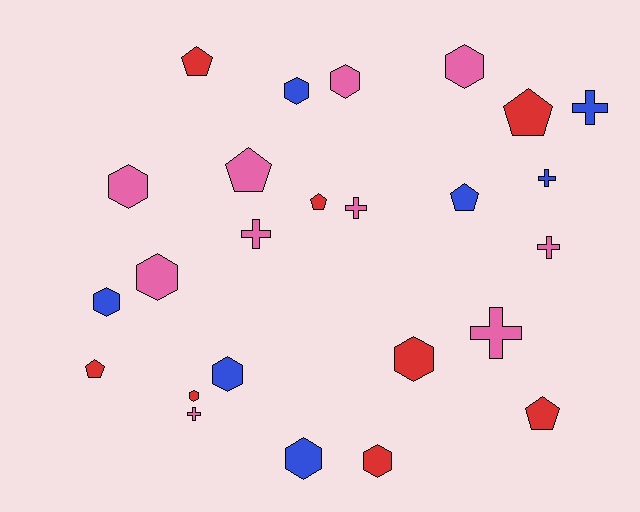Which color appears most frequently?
Pink, with 10 objects.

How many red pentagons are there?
There are 5 red pentagons.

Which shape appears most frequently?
Hexagon, with 11 objects.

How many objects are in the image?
There are 25 objects.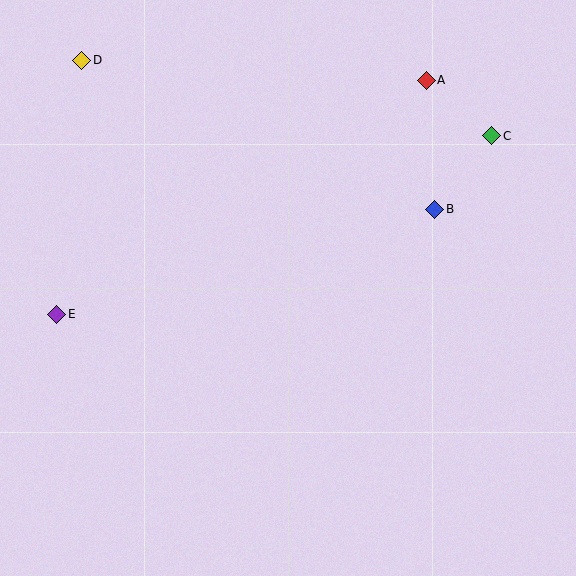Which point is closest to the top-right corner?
Point C is closest to the top-right corner.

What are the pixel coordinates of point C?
Point C is at (492, 136).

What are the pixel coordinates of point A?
Point A is at (426, 80).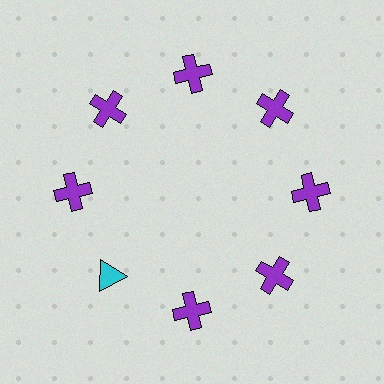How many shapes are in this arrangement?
There are 8 shapes arranged in a ring pattern.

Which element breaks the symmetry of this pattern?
The cyan triangle at roughly the 8 o'clock position breaks the symmetry. All other shapes are purple crosses.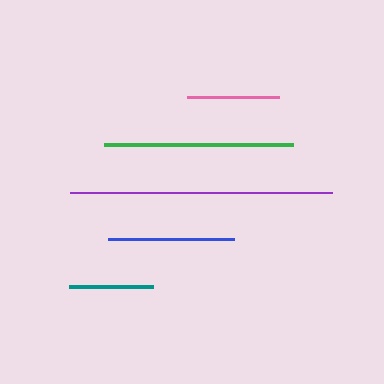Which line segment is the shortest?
The teal line is the shortest at approximately 83 pixels.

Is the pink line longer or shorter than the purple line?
The purple line is longer than the pink line.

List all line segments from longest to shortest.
From longest to shortest: purple, green, blue, pink, teal.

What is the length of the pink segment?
The pink segment is approximately 92 pixels long.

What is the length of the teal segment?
The teal segment is approximately 83 pixels long.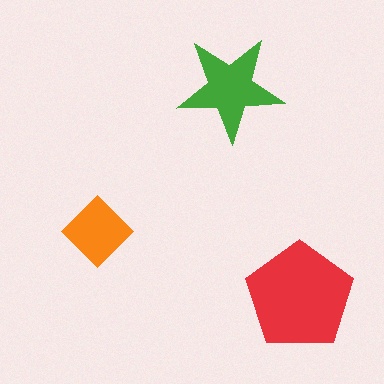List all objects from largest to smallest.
The red pentagon, the green star, the orange diamond.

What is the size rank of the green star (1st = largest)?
2nd.